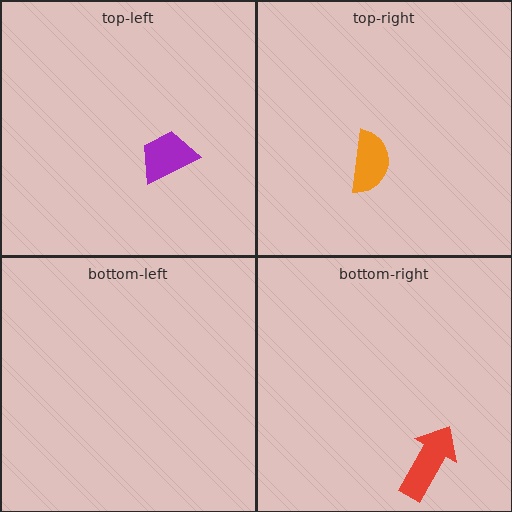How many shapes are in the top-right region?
1.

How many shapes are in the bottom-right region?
1.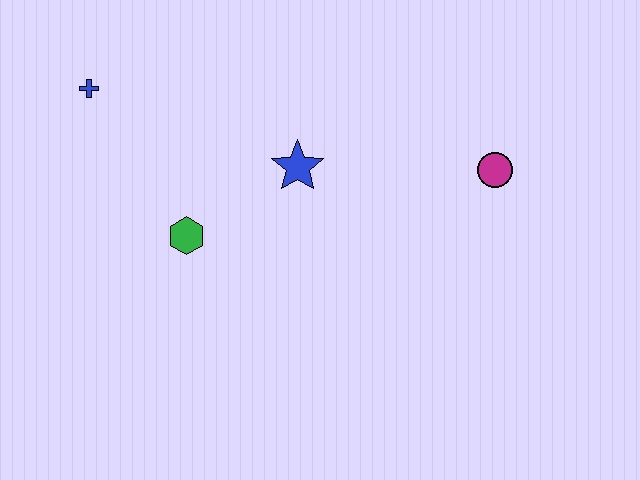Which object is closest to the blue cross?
The green hexagon is closest to the blue cross.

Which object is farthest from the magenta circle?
The blue cross is farthest from the magenta circle.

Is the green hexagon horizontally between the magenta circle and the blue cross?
Yes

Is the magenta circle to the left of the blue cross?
No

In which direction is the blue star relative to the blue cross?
The blue star is to the right of the blue cross.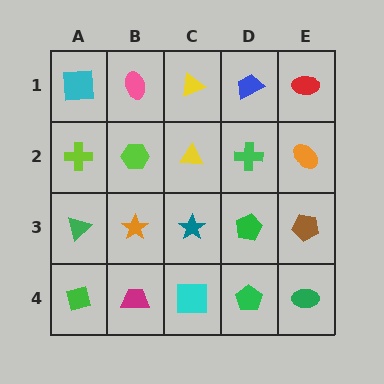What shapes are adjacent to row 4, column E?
A brown pentagon (row 3, column E), a green pentagon (row 4, column D).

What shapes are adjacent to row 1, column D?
A green cross (row 2, column D), a yellow triangle (row 1, column C), a red ellipse (row 1, column E).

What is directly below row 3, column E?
A green ellipse.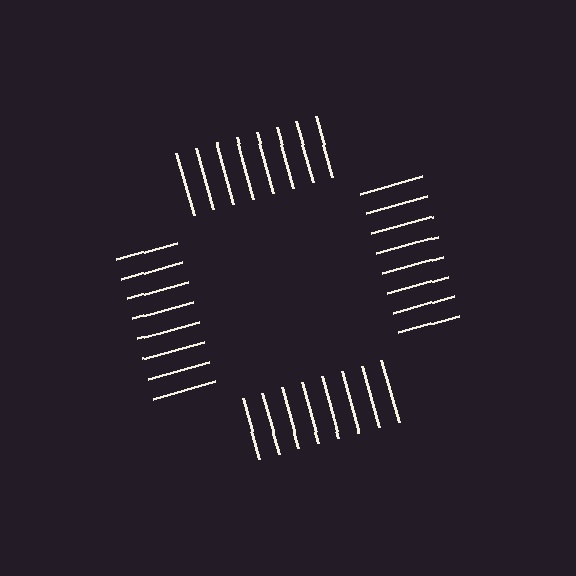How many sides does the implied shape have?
4 sides — the line-ends trace a square.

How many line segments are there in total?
32 — 8 along each of the 4 edges.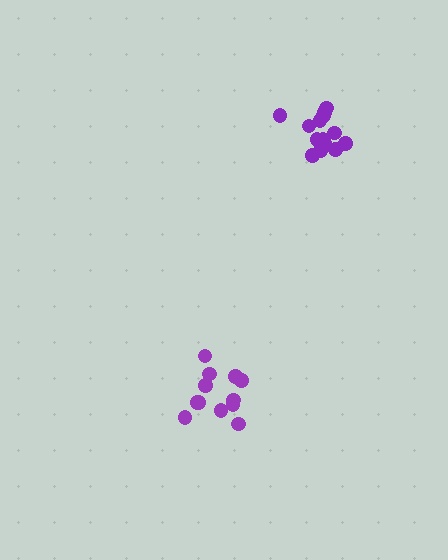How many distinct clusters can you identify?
There are 2 distinct clusters.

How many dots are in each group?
Group 1: 12 dots, Group 2: 14 dots (26 total).